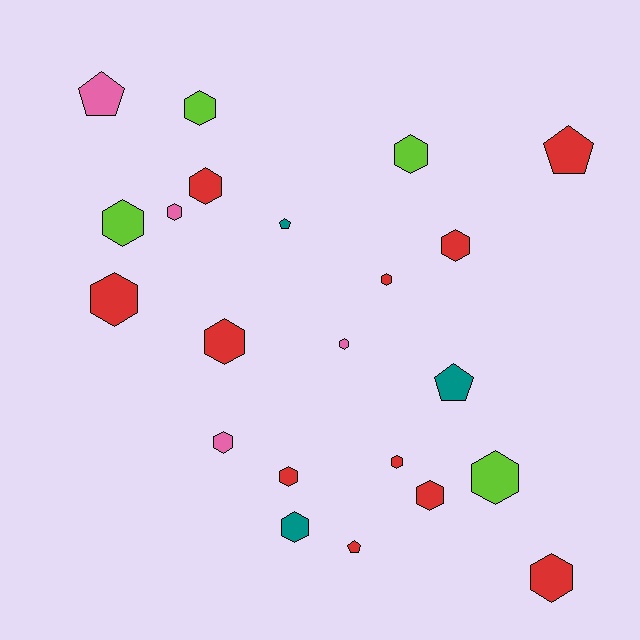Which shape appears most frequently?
Hexagon, with 17 objects.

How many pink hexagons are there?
There are 3 pink hexagons.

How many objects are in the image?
There are 22 objects.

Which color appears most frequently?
Red, with 11 objects.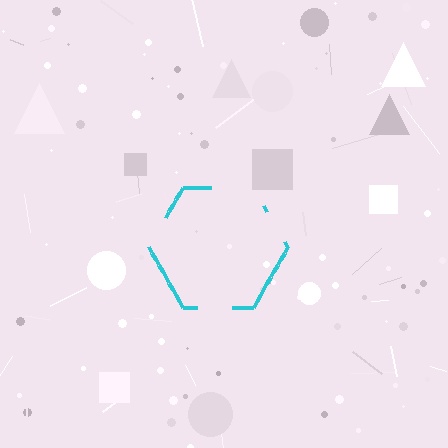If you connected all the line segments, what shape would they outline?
They would outline a hexagon.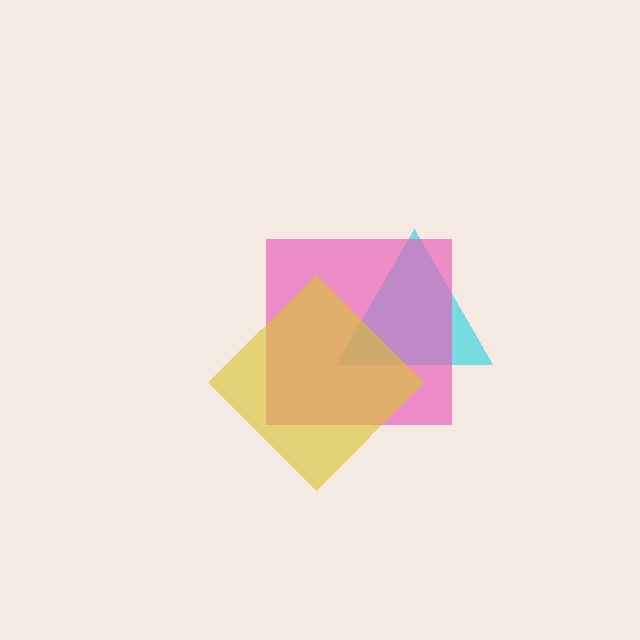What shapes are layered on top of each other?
The layered shapes are: a cyan triangle, a pink square, a yellow diamond.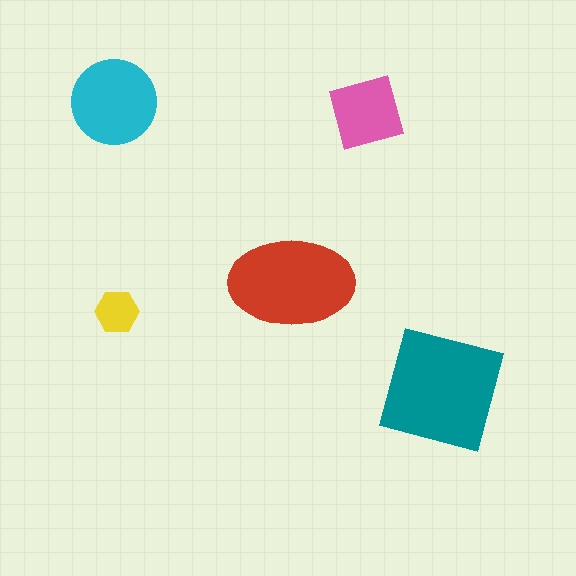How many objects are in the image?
There are 5 objects in the image.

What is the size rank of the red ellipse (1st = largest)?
2nd.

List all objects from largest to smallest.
The teal square, the red ellipse, the cyan circle, the pink square, the yellow hexagon.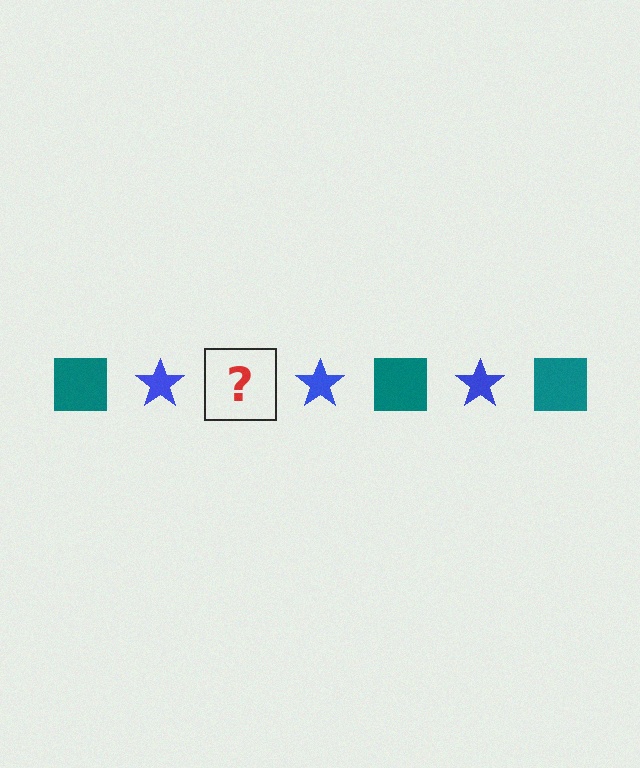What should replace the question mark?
The question mark should be replaced with a teal square.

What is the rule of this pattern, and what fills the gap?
The rule is that the pattern alternates between teal square and blue star. The gap should be filled with a teal square.